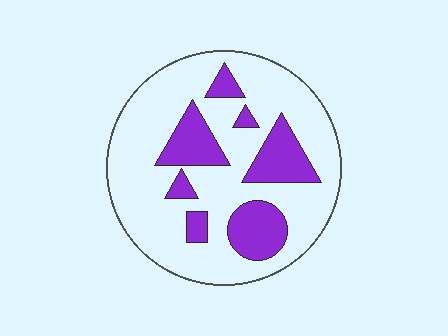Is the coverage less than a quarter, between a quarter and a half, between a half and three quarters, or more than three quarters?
Less than a quarter.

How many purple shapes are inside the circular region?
7.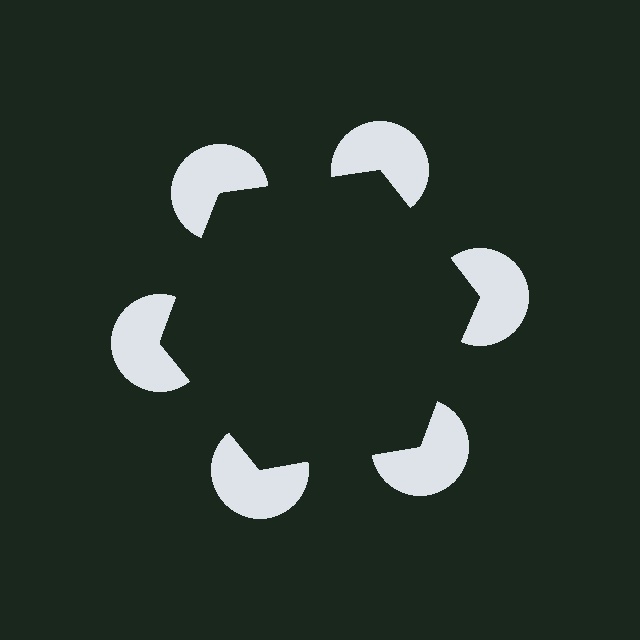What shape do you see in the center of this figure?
An illusory hexagon — its edges are inferred from the aligned wedge cuts in the pac-man discs, not physically drawn.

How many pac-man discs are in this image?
There are 6 — one at each vertex of the illusory hexagon.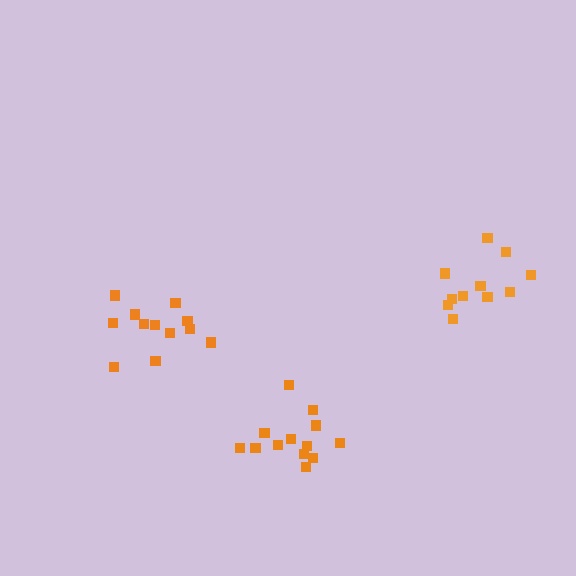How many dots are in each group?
Group 1: 13 dots, Group 2: 11 dots, Group 3: 12 dots (36 total).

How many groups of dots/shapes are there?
There are 3 groups.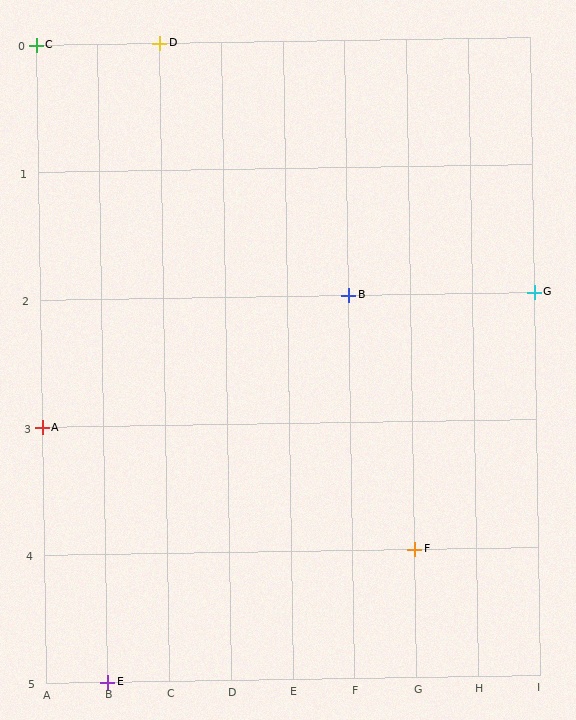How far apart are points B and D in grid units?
Points B and D are 3 columns and 2 rows apart (about 3.6 grid units diagonally).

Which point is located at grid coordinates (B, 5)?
Point E is at (B, 5).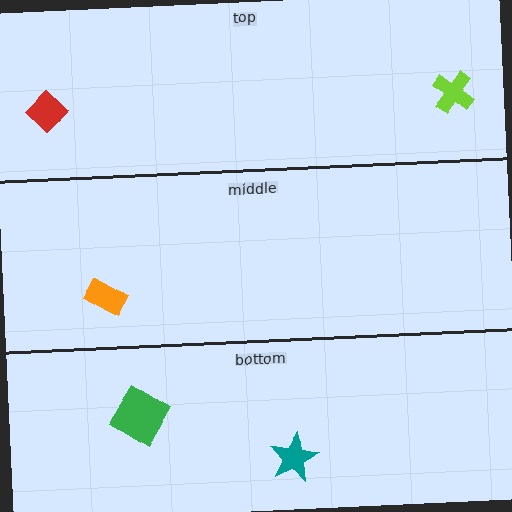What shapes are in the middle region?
The orange rectangle.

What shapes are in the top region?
The lime cross, the red diamond.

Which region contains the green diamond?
The bottom region.